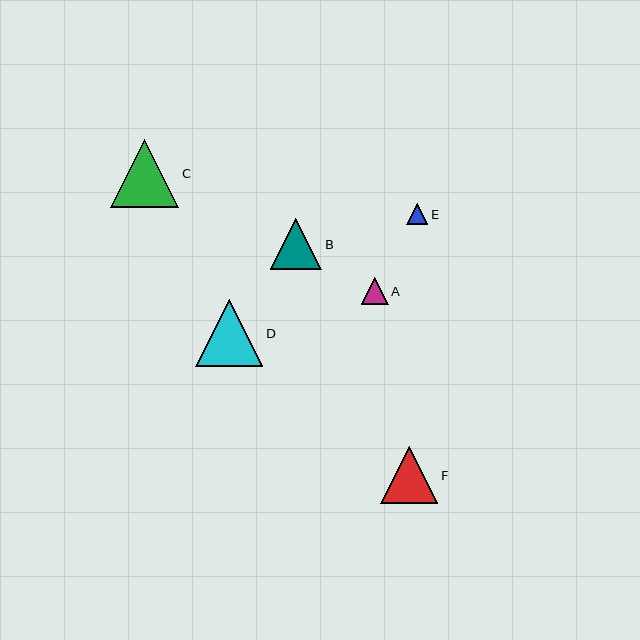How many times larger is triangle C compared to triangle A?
Triangle C is approximately 2.5 times the size of triangle A.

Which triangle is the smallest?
Triangle E is the smallest with a size of approximately 21 pixels.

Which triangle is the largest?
Triangle C is the largest with a size of approximately 68 pixels.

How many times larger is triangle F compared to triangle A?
Triangle F is approximately 2.1 times the size of triangle A.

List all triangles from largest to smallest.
From largest to smallest: C, D, F, B, A, E.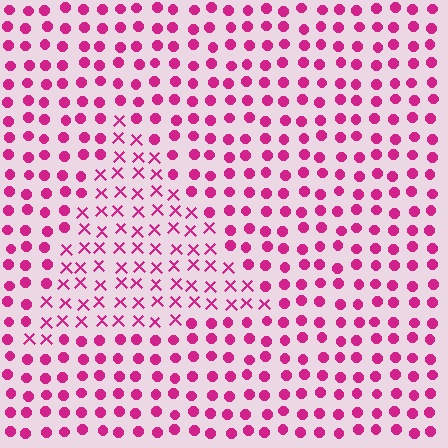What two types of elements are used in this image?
The image uses X marks inside the triangle region and circles outside it.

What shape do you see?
I see a triangle.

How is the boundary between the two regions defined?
The boundary is defined by a change in element shape: X marks inside vs. circles outside. All elements share the same color and spacing.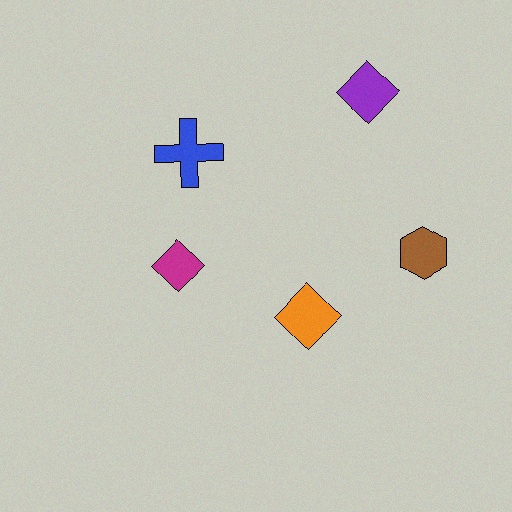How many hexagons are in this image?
There is 1 hexagon.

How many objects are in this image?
There are 5 objects.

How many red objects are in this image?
There are no red objects.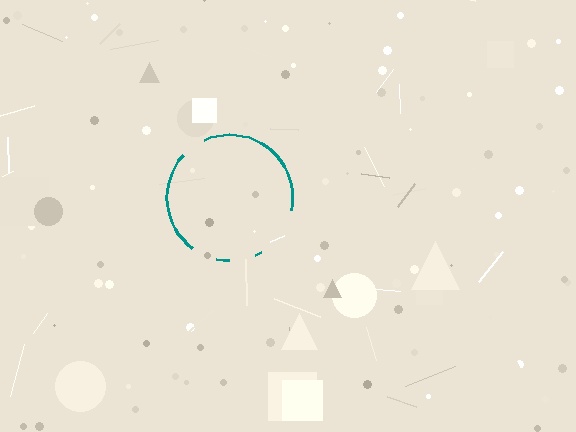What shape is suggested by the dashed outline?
The dashed outline suggests a circle.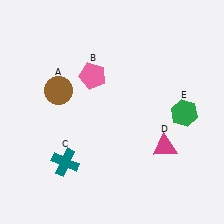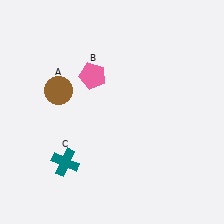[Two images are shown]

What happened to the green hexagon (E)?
The green hexagon (E) was removed in Image 2. It was in the bottom-right area of Image 1.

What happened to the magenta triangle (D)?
The magenta triangle (D) was removed in Image 2. It was in the bottom-right area of Image 1.